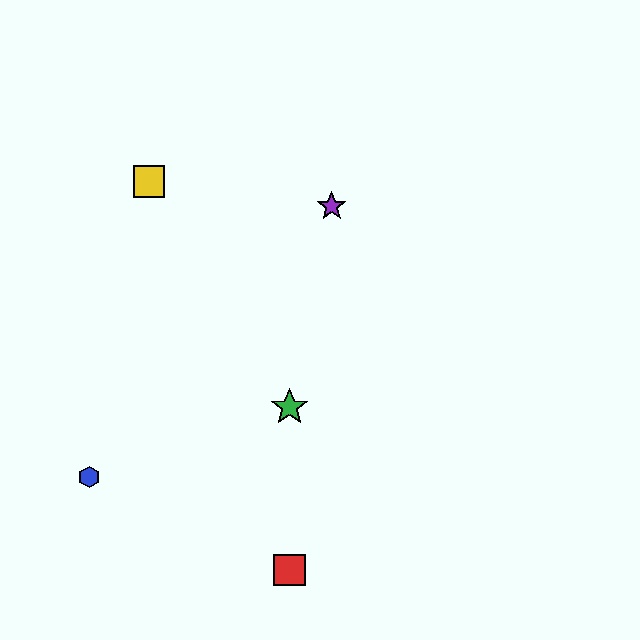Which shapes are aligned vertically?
The red square, the green star are aligned vertically.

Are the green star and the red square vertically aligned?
Yes, both are at x≈290.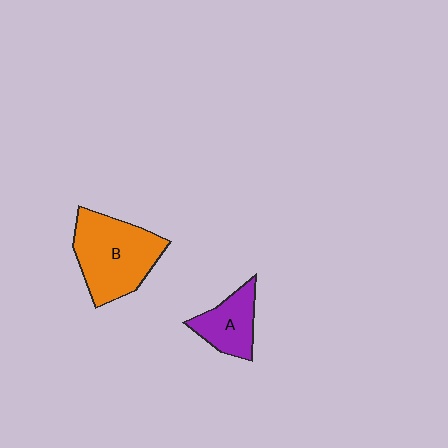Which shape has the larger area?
Shape B (orange).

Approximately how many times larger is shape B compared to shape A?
Approximately 1.9 times.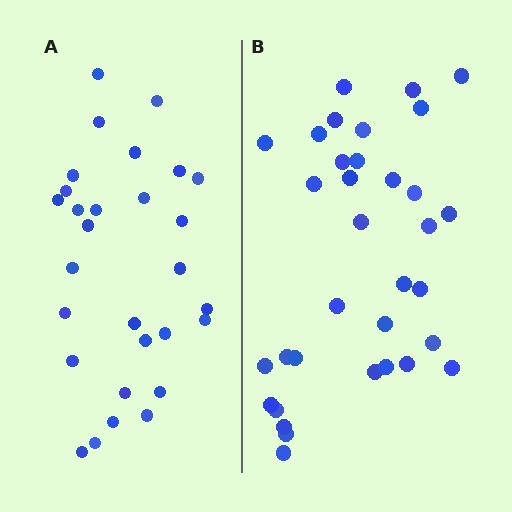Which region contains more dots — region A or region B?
Region B (the right region) has more dots.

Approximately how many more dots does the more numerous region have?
Region B has about 5 more dots than region A.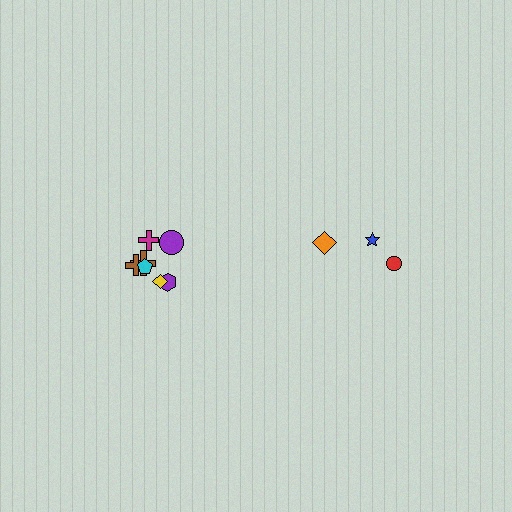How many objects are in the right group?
There are 3 objects.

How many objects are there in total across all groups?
There are 10 objects.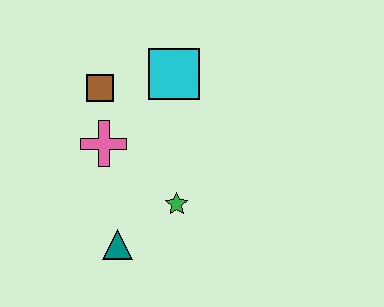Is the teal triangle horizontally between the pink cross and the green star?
Yes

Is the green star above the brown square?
No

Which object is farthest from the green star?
The brown square is farthest from the green star.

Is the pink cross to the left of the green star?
Yes